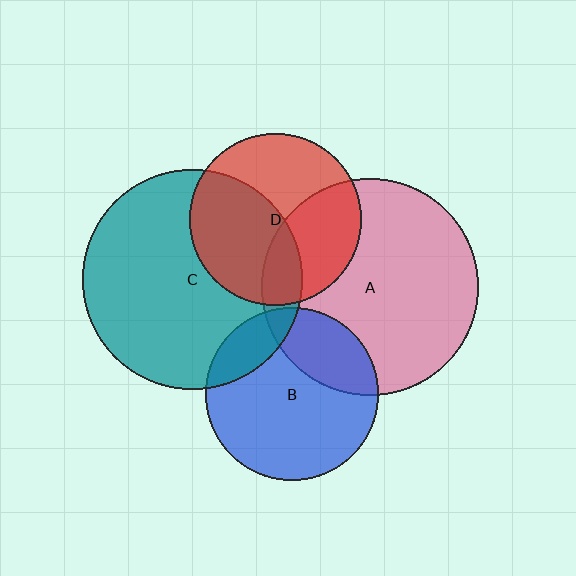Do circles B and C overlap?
Yes.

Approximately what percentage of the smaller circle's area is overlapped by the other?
Approximately 15%.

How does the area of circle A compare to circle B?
Approximately 1.6 times.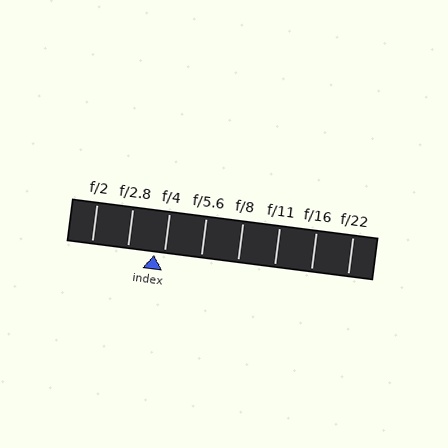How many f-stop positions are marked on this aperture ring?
There are 8 f-stop positions marked.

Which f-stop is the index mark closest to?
The index mark is closest to f/4.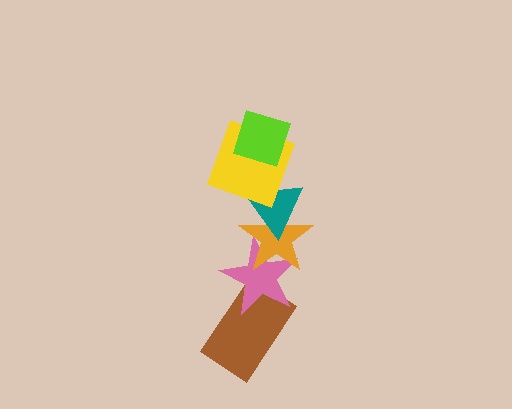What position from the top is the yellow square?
The yellow square is 2nd from the top.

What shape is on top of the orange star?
The teal triangle is on top of the orange star.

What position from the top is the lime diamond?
The lime diamond is 1st from the top.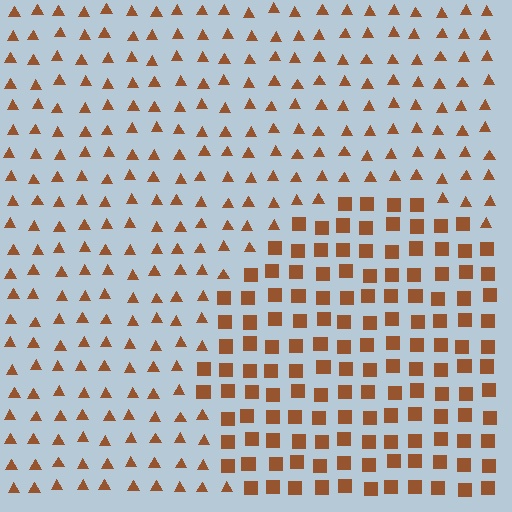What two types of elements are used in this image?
The image uses squares inside the circle region and triangles outside it.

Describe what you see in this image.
The image is filled with small brown elements arranged in a uniform grid. A circle-shaped region contains squares, while the surrounding area contains triangles. The boundary is defined purely by the change in element shape.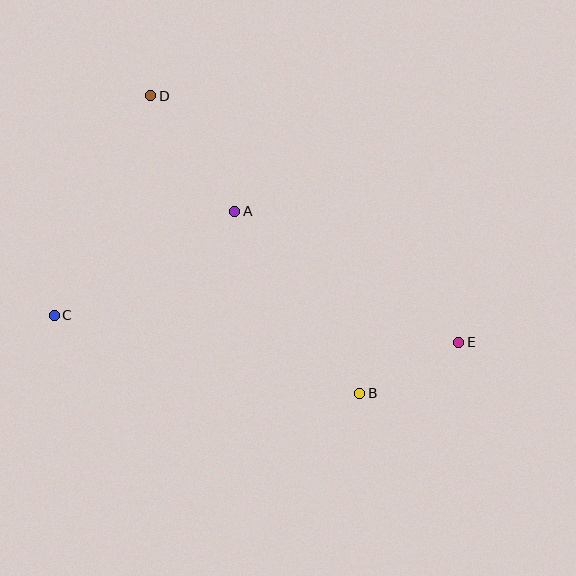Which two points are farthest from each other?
Points C and E are farthest from each other.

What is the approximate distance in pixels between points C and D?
The distance between C and D is approximately 240 pixels.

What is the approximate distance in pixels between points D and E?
The distance between D and E is approximately 394 pixels.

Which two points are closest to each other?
Points B and E are closest to each other.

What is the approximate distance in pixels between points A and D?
The distance between A and D is approximately 143 pixels.